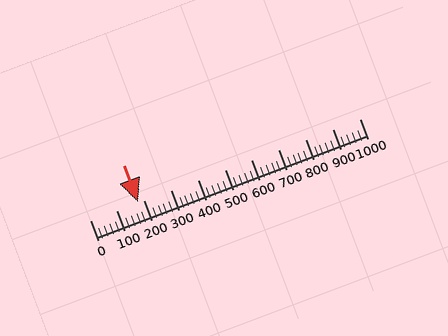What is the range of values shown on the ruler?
The ruler shows values from 0 to 1000.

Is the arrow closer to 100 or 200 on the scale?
The arrow is closer to 200.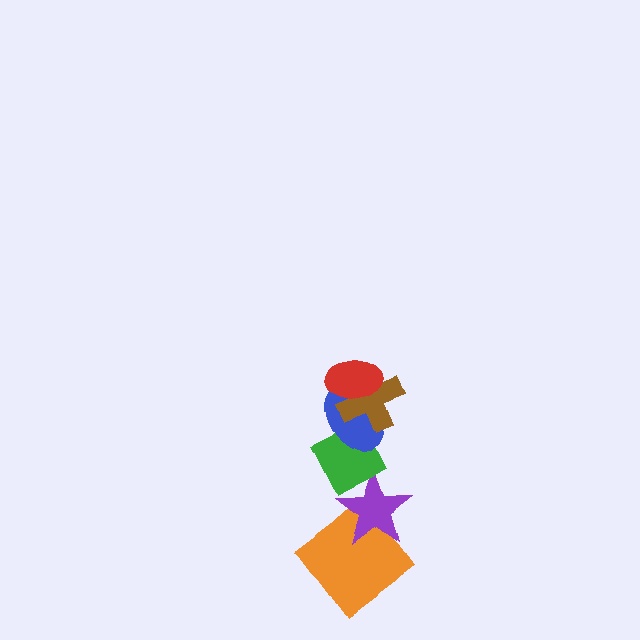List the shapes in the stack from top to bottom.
From top to bottom: the red ellipse, the brown cross, the blue ellipse, the green diamond, the purple star, the orange diamond.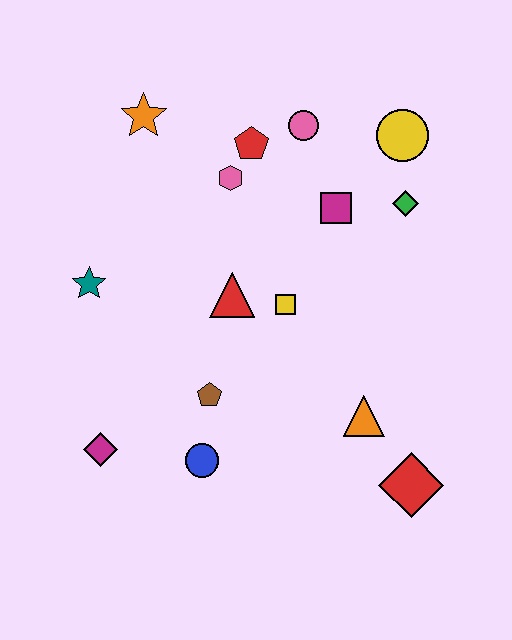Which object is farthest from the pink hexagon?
The red diamond is farthest from the pink hexagon.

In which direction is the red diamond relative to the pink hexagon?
The red diamond is below the pink hexagon.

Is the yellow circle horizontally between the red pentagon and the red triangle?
No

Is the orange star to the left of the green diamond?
Yes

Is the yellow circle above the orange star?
No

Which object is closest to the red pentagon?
The pink hexagon is closest to the red pentagon.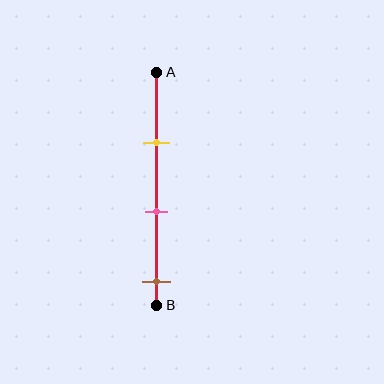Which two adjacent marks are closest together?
The yellow and pink marks are the closest adjacent pair.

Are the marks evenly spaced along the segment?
Yes, the marks are approximately evenly spaced.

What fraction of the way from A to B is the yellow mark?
The yellow mark is approximately 30% (0.3) of the way from A to B.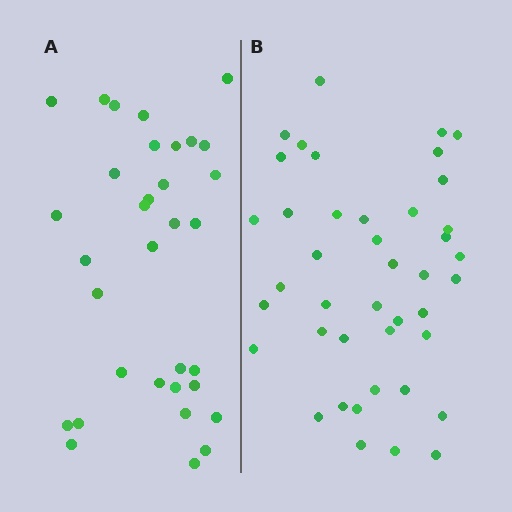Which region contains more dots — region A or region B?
Region B (the right region) has more dots.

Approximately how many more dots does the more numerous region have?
Region B has roughly 8 or so more dots than region A.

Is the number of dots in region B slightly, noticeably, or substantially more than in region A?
Region B has noticeably more, but not dramatically so. The ratio is roughly 1.3 to 1.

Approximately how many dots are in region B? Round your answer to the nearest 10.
About 40 dots. (The exact count is 42, which rounds to 40.)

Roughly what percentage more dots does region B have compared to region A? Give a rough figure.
About 25% more.